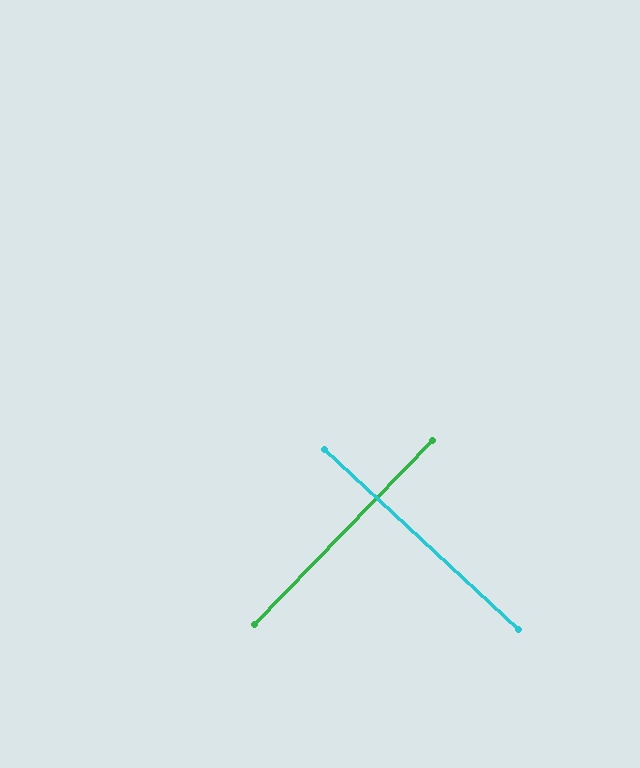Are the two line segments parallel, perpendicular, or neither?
Perpendicular — they meet at approximately 89°.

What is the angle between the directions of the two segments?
Approximately 89 degrees.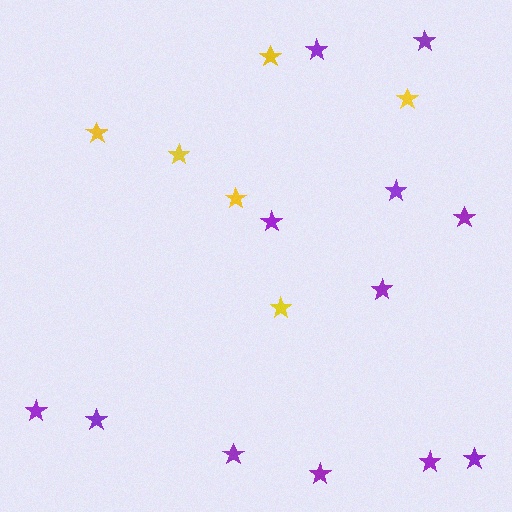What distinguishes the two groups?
There are 2 groups: one group of purple stars (12) and one group of yellow stars (6).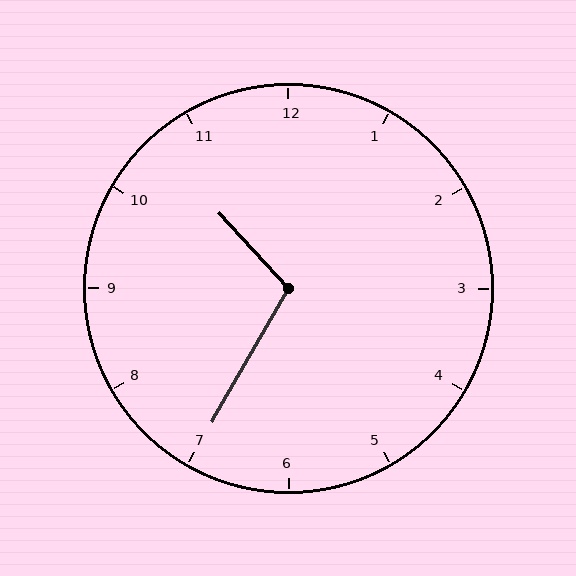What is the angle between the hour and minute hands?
Approximately 108 degrees.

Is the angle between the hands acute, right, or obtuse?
It is obtuse.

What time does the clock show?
10:35.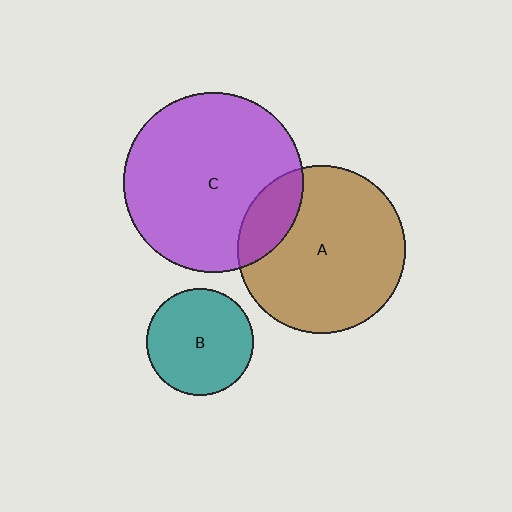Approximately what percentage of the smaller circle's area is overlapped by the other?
Approximately 15%.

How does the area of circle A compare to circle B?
Approximately 2.5 times.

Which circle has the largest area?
Circle C (purple).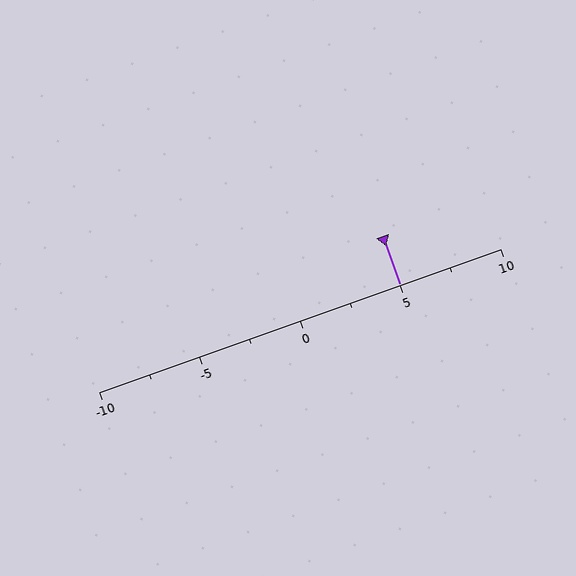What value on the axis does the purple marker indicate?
The marker indicates approximately 5.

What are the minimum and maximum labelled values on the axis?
The axis runs from -10 to 10.